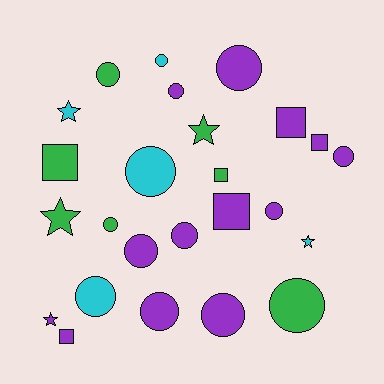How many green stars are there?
There are 2 green stars.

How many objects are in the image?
There are 25 objects.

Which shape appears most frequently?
Circle, with 14 objects.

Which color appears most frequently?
Purple, with 13 objects.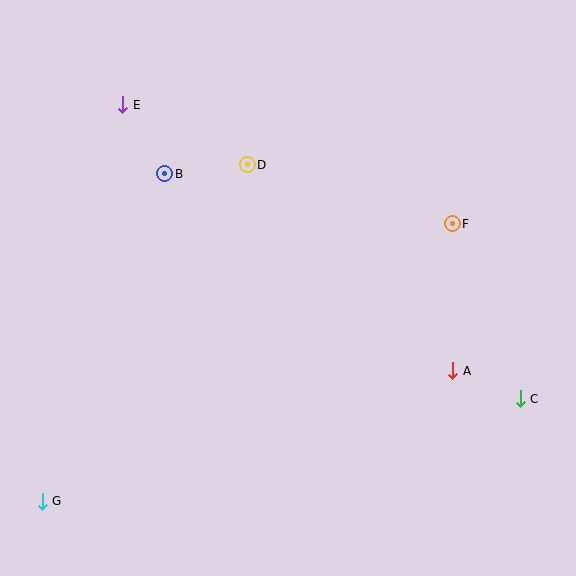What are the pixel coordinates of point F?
Point F is at (452, 224).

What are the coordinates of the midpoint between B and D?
The midpoint between B and D is at (206, 169).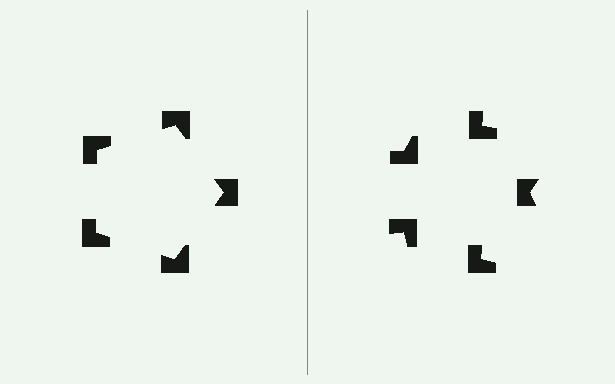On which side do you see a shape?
An illusory pentagon appears on the left side. On the right side the wedge cuts are rotated, so no coherent shape forms.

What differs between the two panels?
The notched squares are positioned identically on both sides; only the wedge orientations differ. On the left they align to a pentagon; on the right they are misaligned.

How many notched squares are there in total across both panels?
10 — 5 on each side.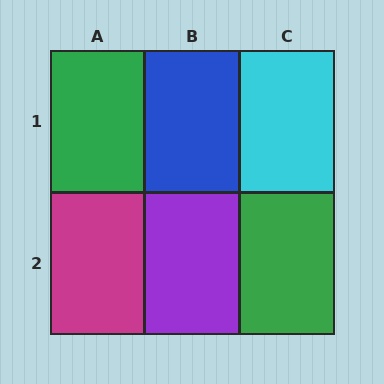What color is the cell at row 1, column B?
Blue.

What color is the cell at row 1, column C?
Cyan.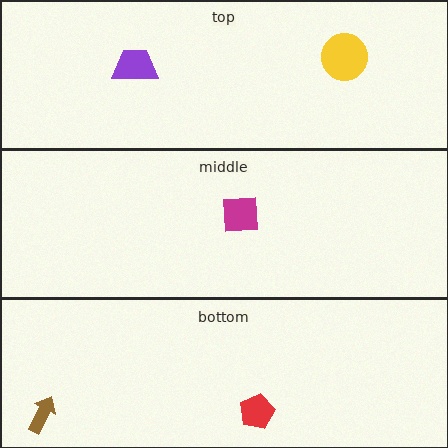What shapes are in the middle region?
The magenta square.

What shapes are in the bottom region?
The red pentagon, the brown arrow.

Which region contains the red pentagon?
The bottom region.